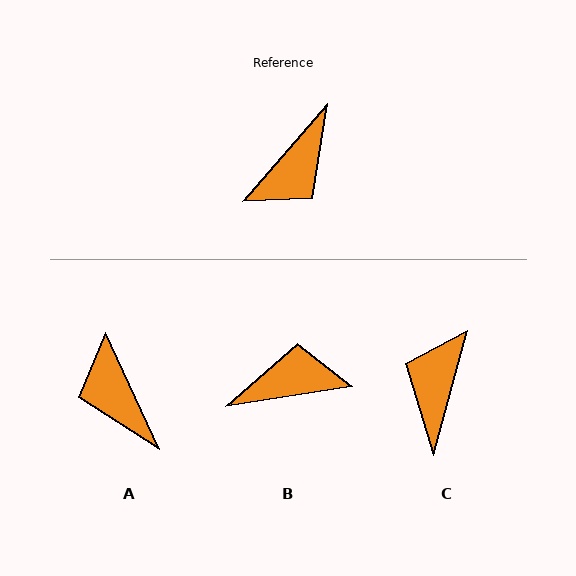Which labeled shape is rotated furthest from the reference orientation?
C, about 154 degrees away.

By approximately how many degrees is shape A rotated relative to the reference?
Approximately 114 degrees clockwise.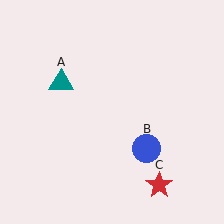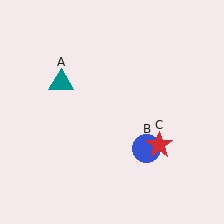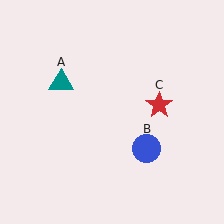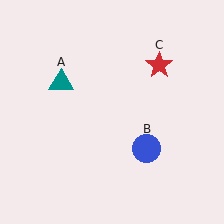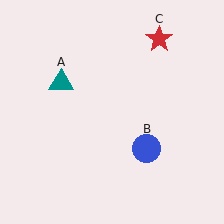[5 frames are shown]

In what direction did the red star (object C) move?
The red star (object C) moved up.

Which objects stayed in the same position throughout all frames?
Teal triangle (object A) and blue circle (object B) remained stationary.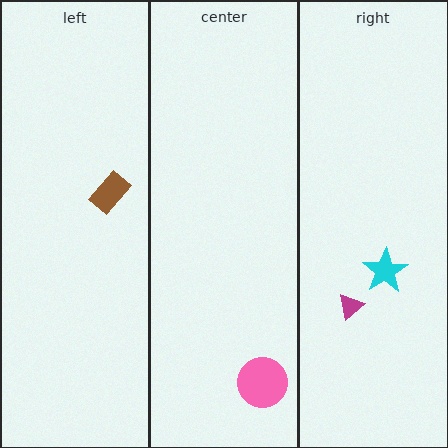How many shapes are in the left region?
1.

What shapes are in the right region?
The magenta triangle, the cyan star.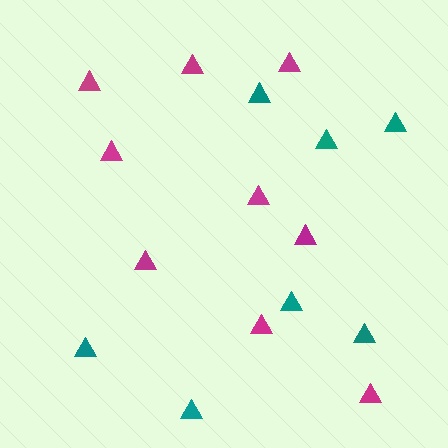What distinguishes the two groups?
There are 2 groups: one group of magenta triangles (9) and one group of teal triangles (7).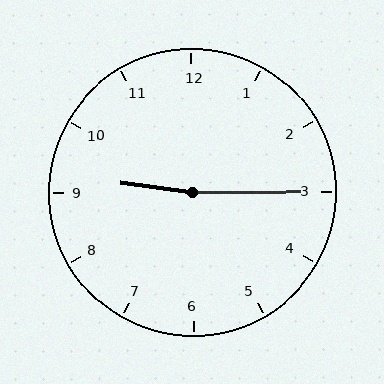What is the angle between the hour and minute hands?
Approximately 172 degrees.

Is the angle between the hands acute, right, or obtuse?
It is obtuse.